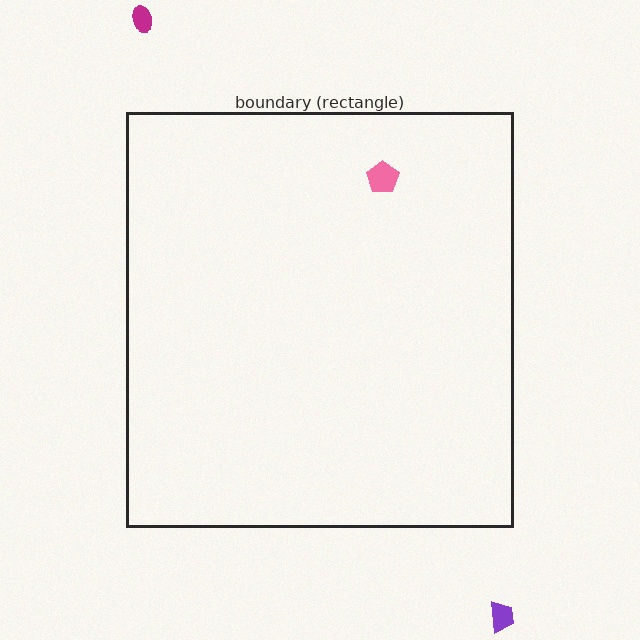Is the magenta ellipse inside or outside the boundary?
Outside.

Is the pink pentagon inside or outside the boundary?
Inside.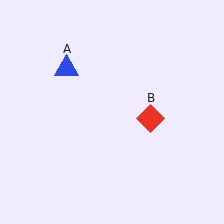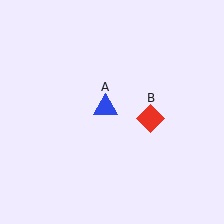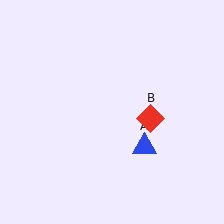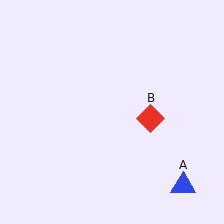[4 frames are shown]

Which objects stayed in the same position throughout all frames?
Red diamond (object B) remained stationary.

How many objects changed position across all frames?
1 object changed position: blue triangle (object A).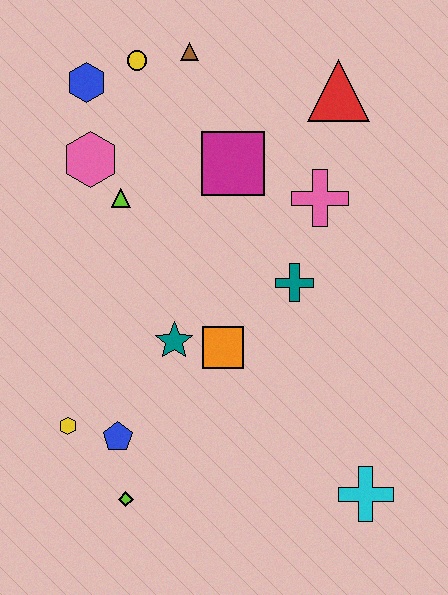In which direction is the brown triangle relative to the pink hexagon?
The brown triangle is above the pink hexagon.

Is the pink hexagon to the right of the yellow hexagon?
Yes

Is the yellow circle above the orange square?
Yes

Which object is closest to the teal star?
The orange square is closest to the teal star.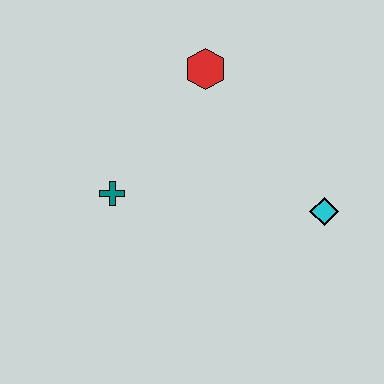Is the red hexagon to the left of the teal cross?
No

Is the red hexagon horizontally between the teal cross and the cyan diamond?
Yes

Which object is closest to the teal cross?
The red hexagon is closest to the teal cross.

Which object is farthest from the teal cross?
The cyan diamond is farthest from the teal cross.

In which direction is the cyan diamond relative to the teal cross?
The cyan diamond is to the right of the teal cross.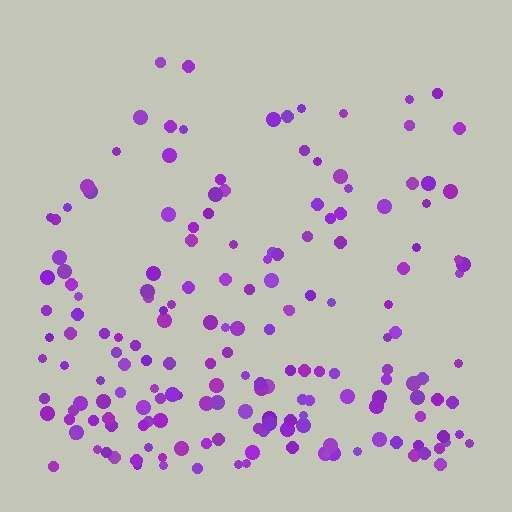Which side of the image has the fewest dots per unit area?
The top.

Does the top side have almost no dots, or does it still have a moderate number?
Still a moderate number, just noticeably fewer than the bottom.